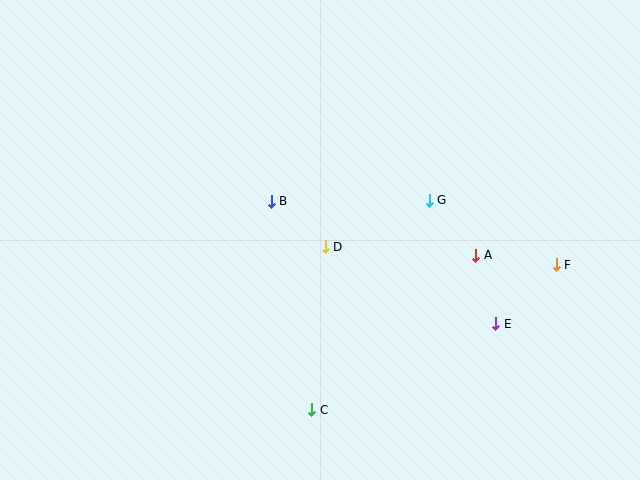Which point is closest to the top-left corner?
Point B is closest to the top-left corner.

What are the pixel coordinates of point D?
Point D is at (325, 247).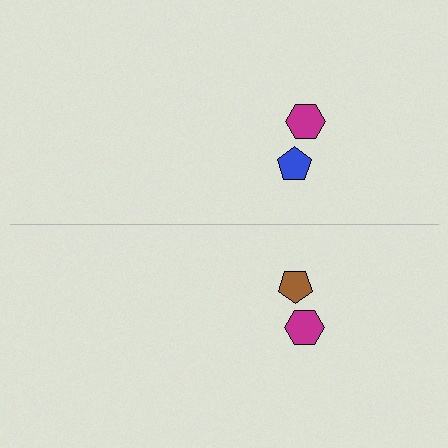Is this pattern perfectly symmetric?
No, the pattern is not perfectly symmetric. The brown pentagon on the bottom side breaks the symmetry — its mirror counterpart is blue.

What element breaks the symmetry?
The brown pentagon on the bottom side breaks the symmetry — its mirror counterpart is blue.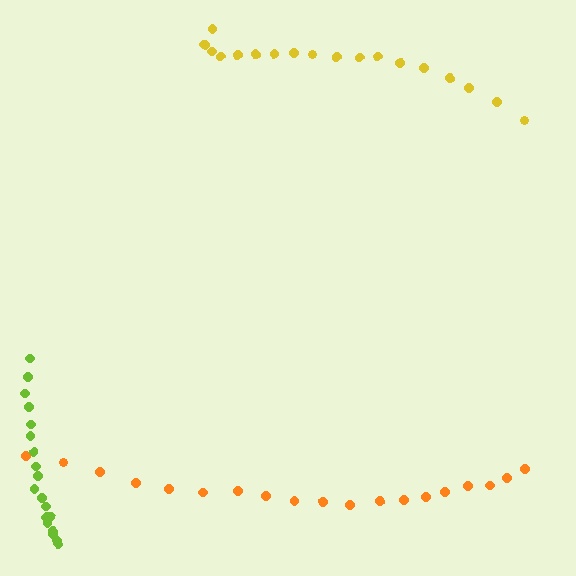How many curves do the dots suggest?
There are 3 distinct paths.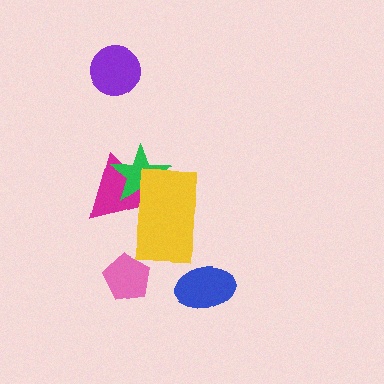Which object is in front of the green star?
The yellow rectangle is in front of the green star.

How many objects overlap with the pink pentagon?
0 objects overlap with the pink pentagon.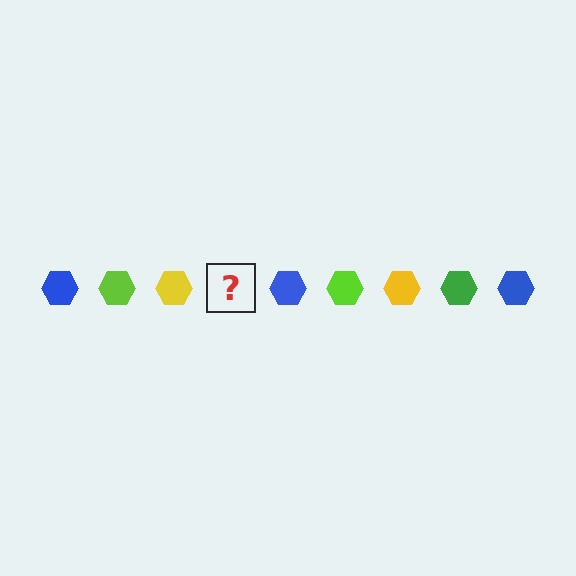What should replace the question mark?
The question mark should be replaced with a green hexagon.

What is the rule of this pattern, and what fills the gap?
The rule is that the pattern cycles through blue, lime, yellow, green hexagons. The gap should be filled with a green hexagon.